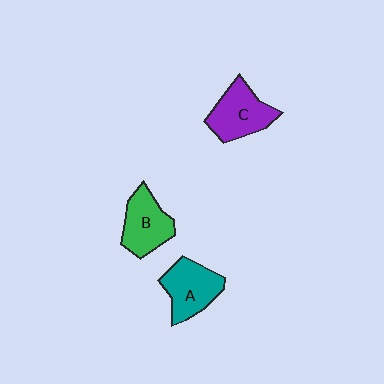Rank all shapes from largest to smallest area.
From largest to smallest: C (purple), A (teal), B (green).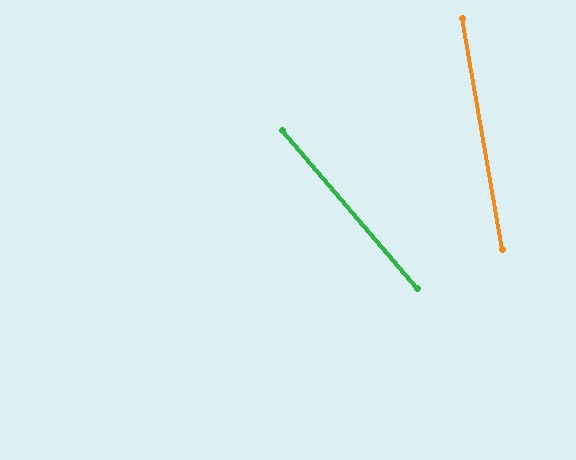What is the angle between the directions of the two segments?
Approximately 31 degrees.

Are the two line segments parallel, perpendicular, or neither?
Neither parallel nor perpendicular — they differ by about 31°.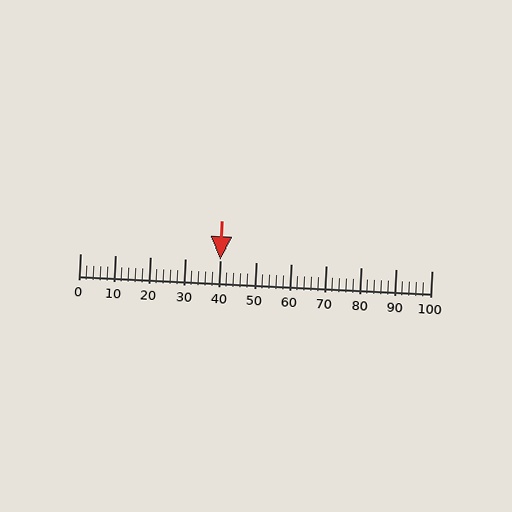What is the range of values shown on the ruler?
The ruler shows values from 0 to 100.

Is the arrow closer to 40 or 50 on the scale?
The arrow is closer to 40.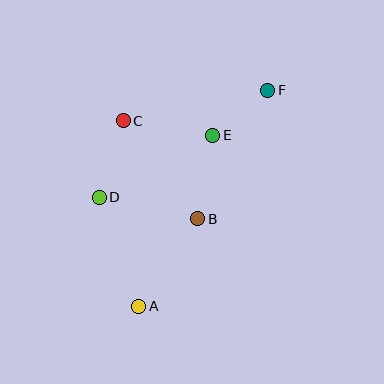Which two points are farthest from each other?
Points A and F are farthest from each other.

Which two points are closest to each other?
Points E and F are closest to each other.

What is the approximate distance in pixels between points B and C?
The distance between B and C is approximately 123 pixels.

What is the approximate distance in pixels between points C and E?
The distance between C and E is approximately 91 pixels.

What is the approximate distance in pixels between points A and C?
The distance between A and C is approximately 186 pixels.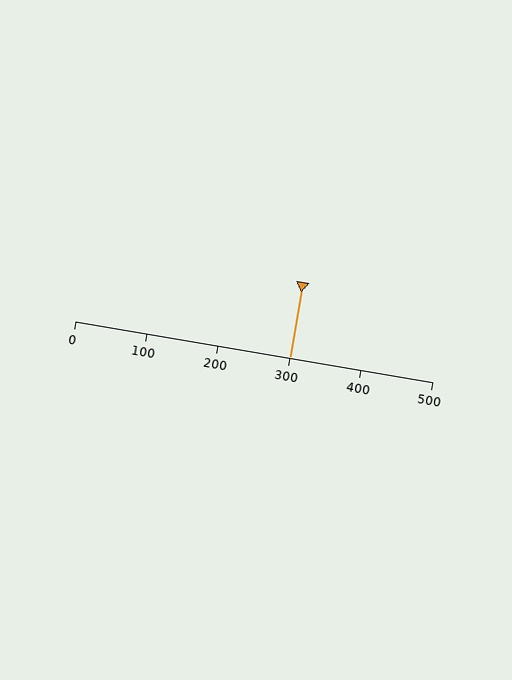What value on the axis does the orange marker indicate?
The marker indicates approximately 300.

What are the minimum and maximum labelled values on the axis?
The axis runs from 0 to 500.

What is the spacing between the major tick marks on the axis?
The major ticks are spaced 100 apart.